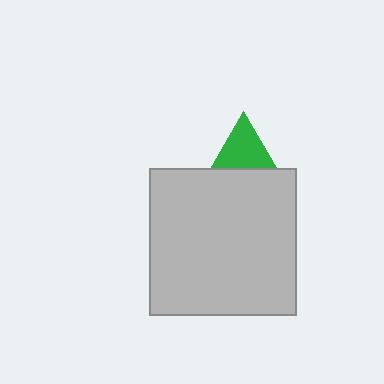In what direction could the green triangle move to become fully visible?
The green triangle could move up. That would shift it out from behind the light gray rectangle entirely.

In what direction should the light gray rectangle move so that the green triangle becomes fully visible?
The light gray rectangle should move down. That is the shortest direction to clear the overlap and leave the green triangle fully visible.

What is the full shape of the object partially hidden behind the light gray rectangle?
The partially hidden object is a green triangle.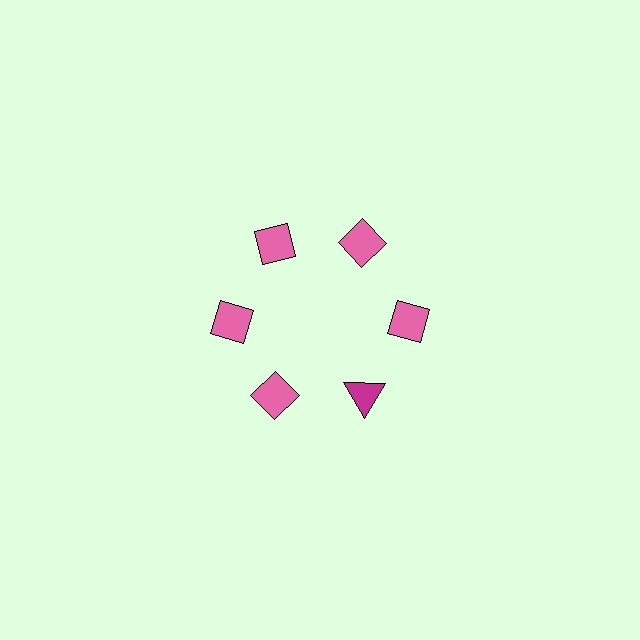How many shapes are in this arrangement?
There are 6 shapes arranged in a ring pattern.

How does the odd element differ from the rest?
It differs in both color (magenta instead of pink) and shape (triangle instead of diamond).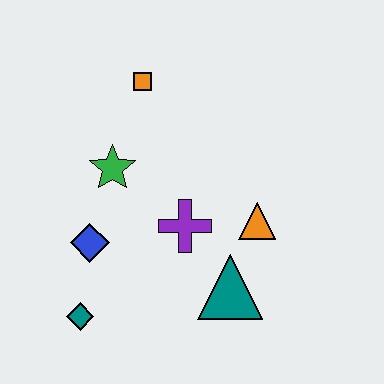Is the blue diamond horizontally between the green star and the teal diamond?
Yes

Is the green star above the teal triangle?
Yes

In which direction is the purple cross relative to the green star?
The purple cross is to the right of the green star.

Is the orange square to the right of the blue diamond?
Yes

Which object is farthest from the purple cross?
The orange square is farthest from the purple cross.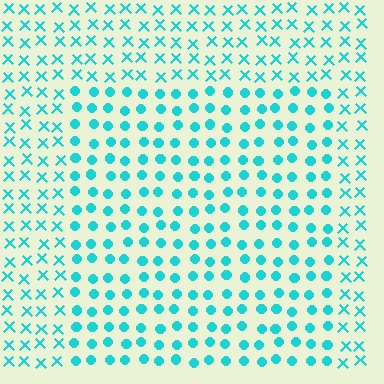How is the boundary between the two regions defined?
The boundary is defined by a change in element shape: circles inside vs. X marks outside. All elements share the same color and spacing.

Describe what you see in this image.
The image is filled with small cyan elements arranged in a uniform grid. A rectangle-shaped region contains circles, while the surrounding area contains X marks. The boundary is defined purely by the change in element shape.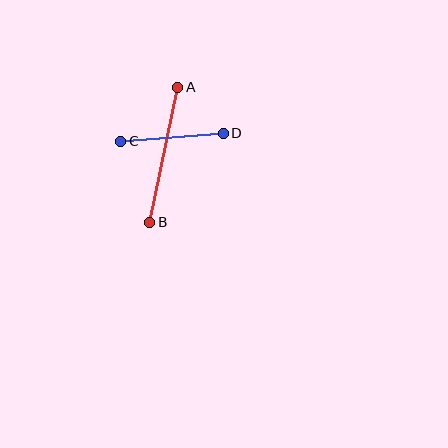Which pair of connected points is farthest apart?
Points A and B are farthest apart.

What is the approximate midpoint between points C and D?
The midpoint is at approximately (172, 137) pixels.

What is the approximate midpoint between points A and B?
The midpoint is at approximately (164, 155) pixels.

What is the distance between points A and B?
The distance is approximately 138 pixels.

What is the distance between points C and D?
The distance is approximately 103 pixels.